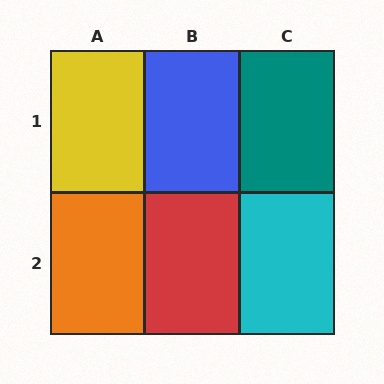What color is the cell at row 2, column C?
Cyan.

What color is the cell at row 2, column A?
Orange.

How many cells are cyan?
1 cell is cyan.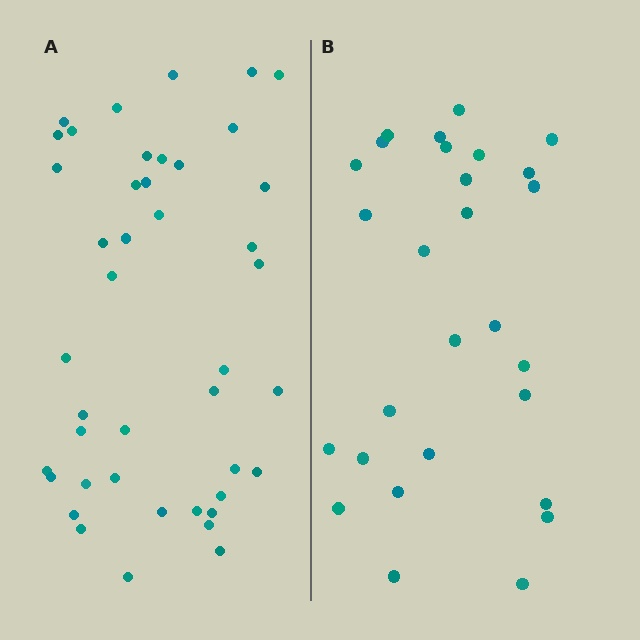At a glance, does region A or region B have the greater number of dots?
Region A (the left region) has more dots.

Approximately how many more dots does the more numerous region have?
Region A has approximately 15 more dots than region B.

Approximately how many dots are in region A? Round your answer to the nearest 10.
About 40 dots. (The exact count is 43, which rounds to 40.)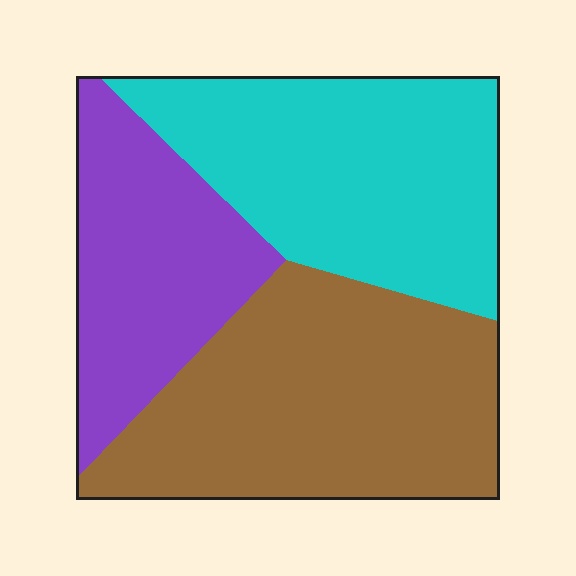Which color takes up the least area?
Purple, at roughly 25%.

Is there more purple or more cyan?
Cyan.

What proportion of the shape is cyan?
Cyan covers around 35% of the shape.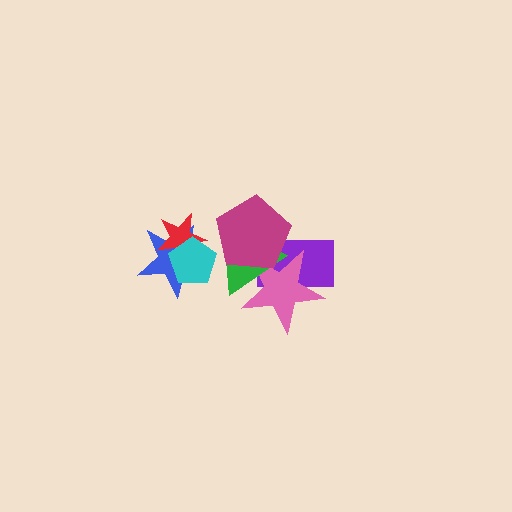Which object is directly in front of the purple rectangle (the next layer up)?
The pink star is directly in front of the purple rectangle.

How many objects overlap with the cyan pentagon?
3 objects overlap with the cyan pentagon.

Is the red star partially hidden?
Yes, it is partially covered by another shape.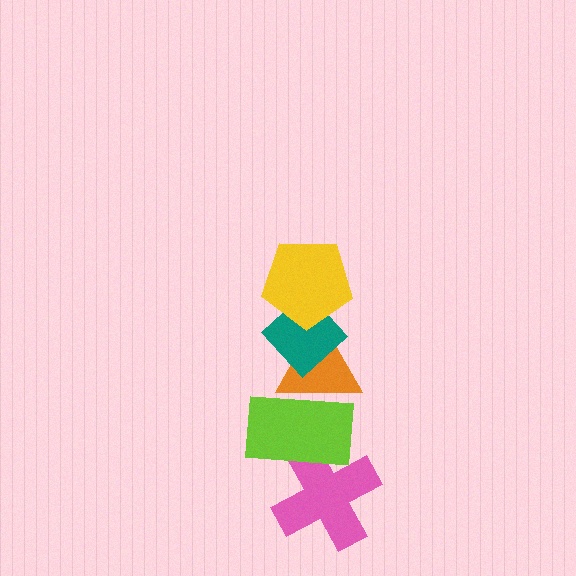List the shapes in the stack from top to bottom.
From top to bottom: the yellow pentagon, the teal diamond, the orange triangle, the lime rectangle, the pink cross.